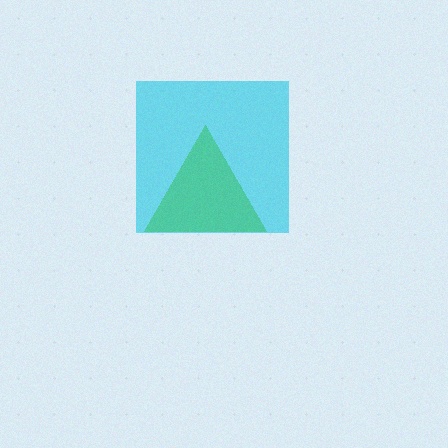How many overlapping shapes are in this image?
There are 2 overlapping shapes in the image.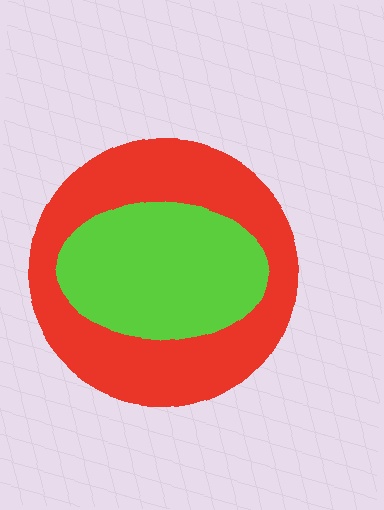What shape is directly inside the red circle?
The lime ellipse.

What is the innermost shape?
The lime ellipse.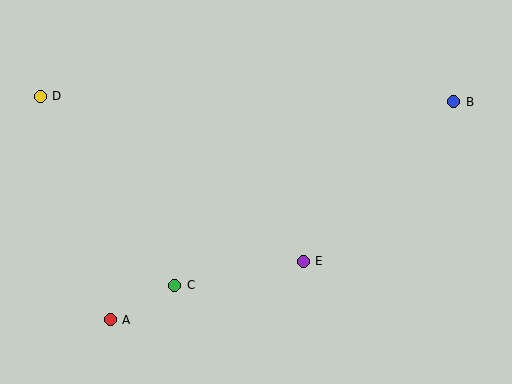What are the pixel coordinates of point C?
Point C is at (175, 285).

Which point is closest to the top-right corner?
Point B is closest to the top-right corner.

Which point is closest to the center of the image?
Point E at (303, 261) is closest to the center.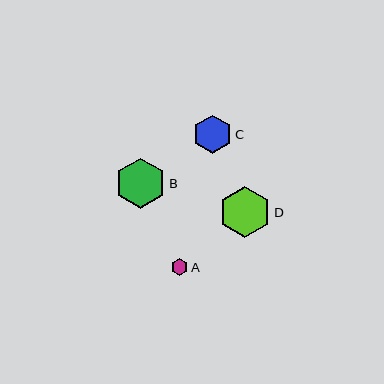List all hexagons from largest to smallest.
From largest to smallest: D, B, C, A.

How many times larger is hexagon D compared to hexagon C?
Hexagon D is approximately 1.3 times the size of hexagon C.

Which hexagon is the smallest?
Hexagon A is the smallest with a size of approximately 17 pixels.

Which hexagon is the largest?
Hexagon D is the largest with a size of approximately 52 pixels.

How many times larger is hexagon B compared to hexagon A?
Hexagon B is approximately 2.9 times the size of hexagon A.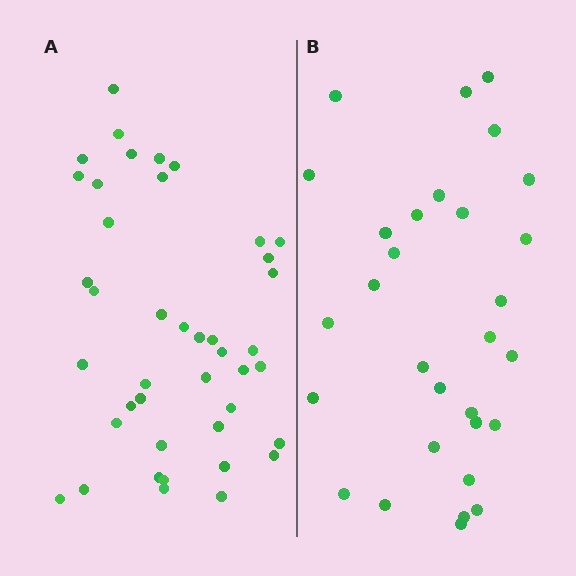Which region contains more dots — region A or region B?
Region A (the left region) has more dots.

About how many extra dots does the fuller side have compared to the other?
Region A has roughly 12 or so more dots than region B.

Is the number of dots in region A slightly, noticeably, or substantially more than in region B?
Region A has noticeably more, but not dramatically so. The ratio is roughly 1.4 to 1.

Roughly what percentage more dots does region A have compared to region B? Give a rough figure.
About 40% more.